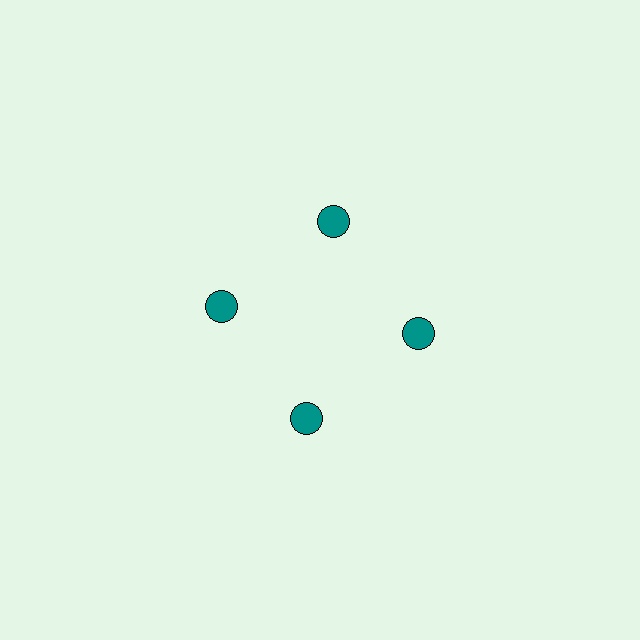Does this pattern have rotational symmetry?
Yes, this pattern has 4-fold rotational symmetry. It looks the same after rotating 90 degrees around the center.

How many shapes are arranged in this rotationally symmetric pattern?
There are 4 shapes, arranged in 4 groups of 1.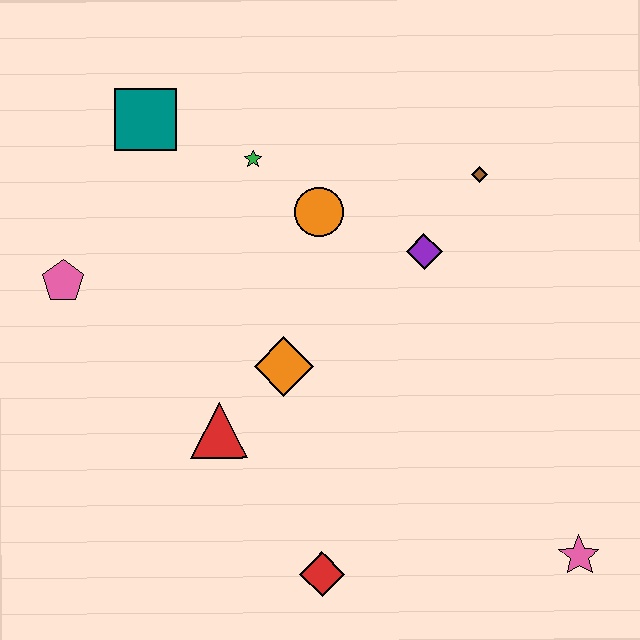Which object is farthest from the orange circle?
The pink star is farthest from the orange circle.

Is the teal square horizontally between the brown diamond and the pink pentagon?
Yes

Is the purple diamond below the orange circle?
Yes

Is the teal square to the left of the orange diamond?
Yes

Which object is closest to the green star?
The orange circle is closest to the green star.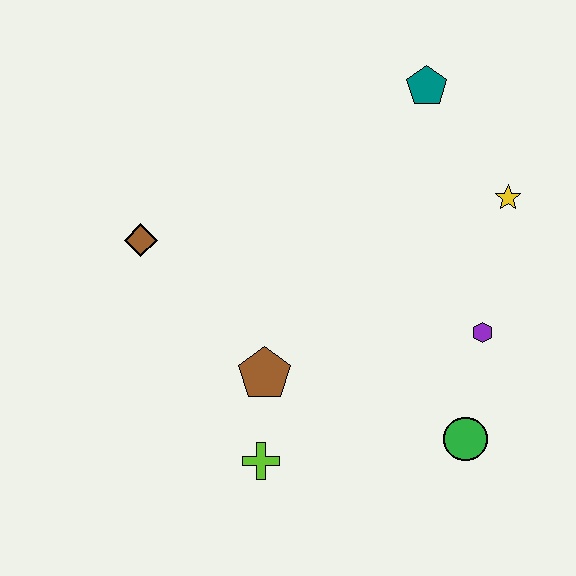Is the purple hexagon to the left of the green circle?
No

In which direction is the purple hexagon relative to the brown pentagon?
The purple hexagon is to the right of the brown pentagon.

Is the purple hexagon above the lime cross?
Yes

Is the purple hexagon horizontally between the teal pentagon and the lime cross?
No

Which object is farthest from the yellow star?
The brown diamond is farthest from the yellow star.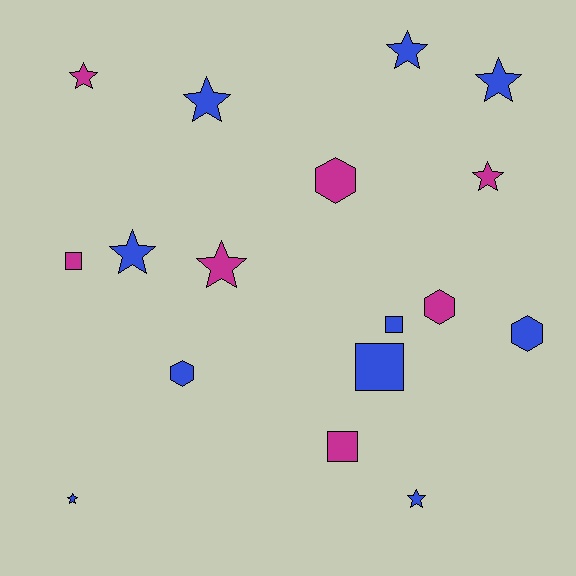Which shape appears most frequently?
Star, with 9 objects.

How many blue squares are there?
There are 2 blue squares.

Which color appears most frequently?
Blue, with 10 objects.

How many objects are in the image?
There are 17 objects.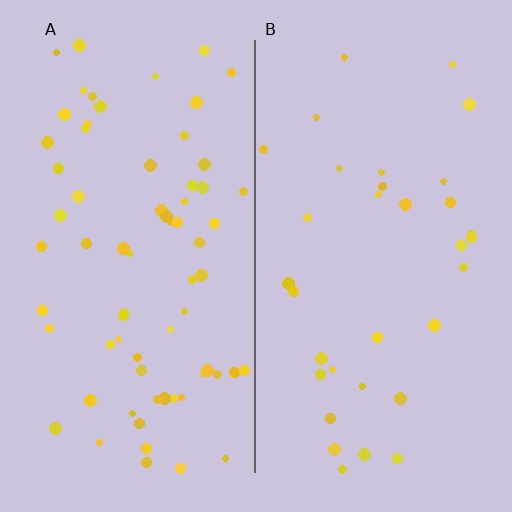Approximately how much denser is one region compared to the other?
Approximately 2.1× — region A over region B.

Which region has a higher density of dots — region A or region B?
A (the left).